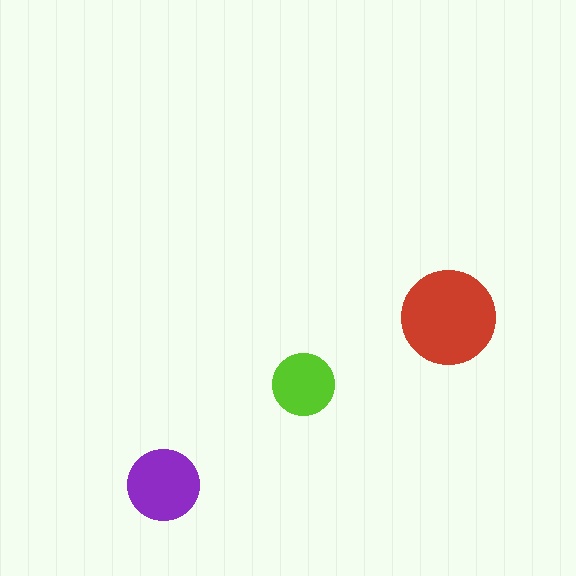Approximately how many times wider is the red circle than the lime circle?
About 1.5 times wider.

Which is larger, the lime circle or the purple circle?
The purple one.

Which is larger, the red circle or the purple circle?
The red one.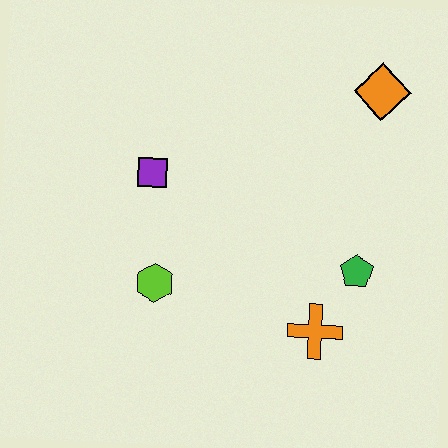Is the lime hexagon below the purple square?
Yes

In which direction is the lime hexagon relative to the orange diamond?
The lime hexagon is to the left of the orange diamond.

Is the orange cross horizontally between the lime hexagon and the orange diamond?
Yes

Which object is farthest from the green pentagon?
The purple square is farthest from the green pentagon.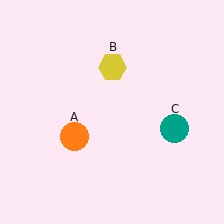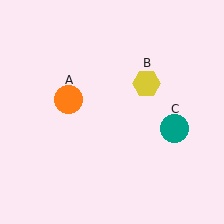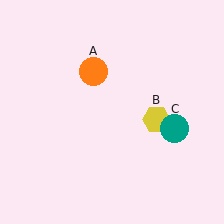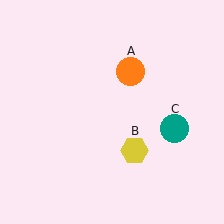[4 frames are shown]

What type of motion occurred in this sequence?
The orange circle (object A), yellow hexagon (object B) rotated clockwise around the center of the scene.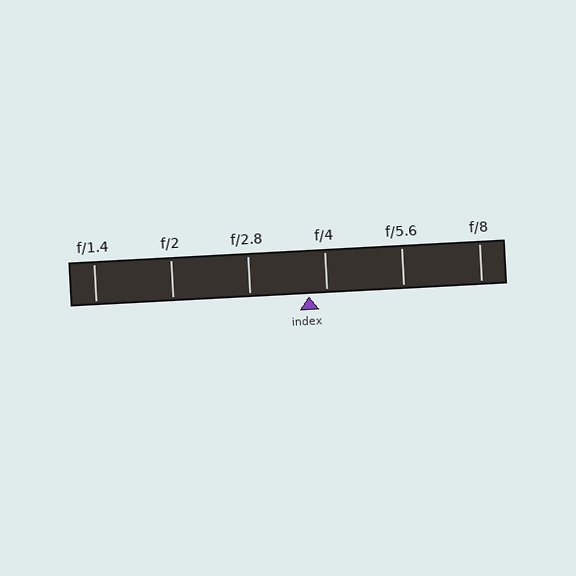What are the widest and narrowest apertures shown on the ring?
The widest aperture shown is f/1.4 and the narrowest is f/8.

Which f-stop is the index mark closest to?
The index mark is closest to f/4.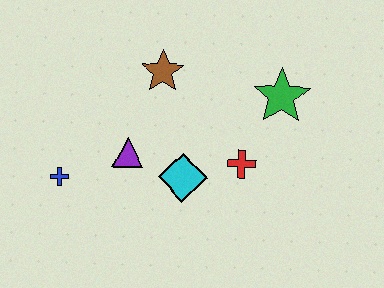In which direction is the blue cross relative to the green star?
The blue cross is to the left of the green star.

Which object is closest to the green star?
The red cross is closest to the green star.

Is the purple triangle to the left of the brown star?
Yes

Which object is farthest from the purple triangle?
The green star is farthest from the purple triangle.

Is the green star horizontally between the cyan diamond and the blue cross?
No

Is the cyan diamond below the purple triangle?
Yes